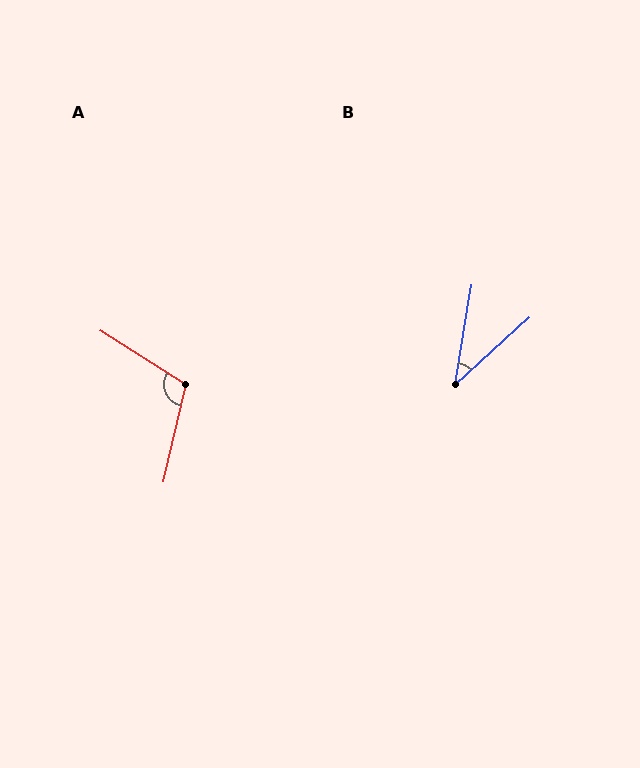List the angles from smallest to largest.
B (39°), A (109°).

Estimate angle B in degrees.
Approximately 39 degrees.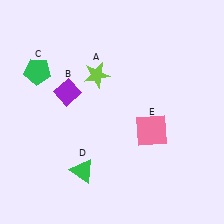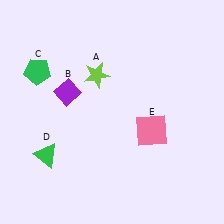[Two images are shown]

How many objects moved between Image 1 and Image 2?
1 object moved between the two images.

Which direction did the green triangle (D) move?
The green triangle (D) moved left.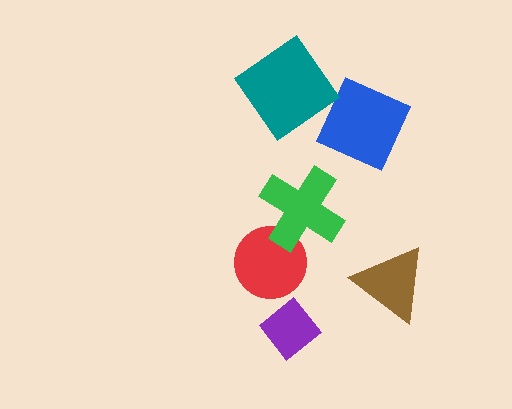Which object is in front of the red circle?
The green cross is in front of the red circle.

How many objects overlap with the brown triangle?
0 objects overlap with the brown triangle.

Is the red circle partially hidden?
Yes, it is partially covered by another shape.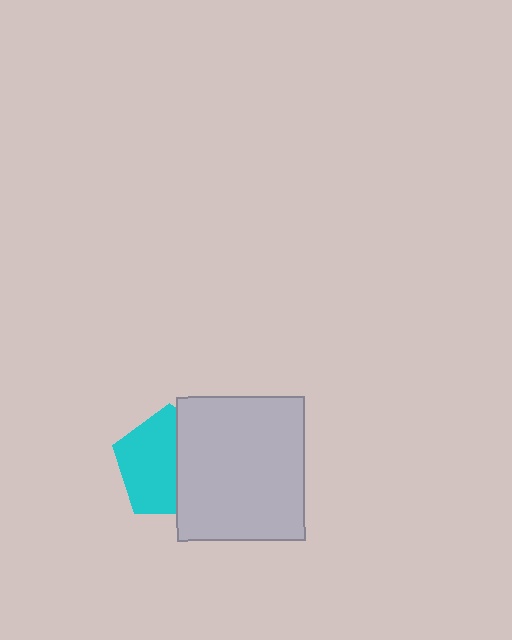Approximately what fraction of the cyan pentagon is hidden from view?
Roughly 42% of the cyan pentagon is hidden behind the light gray rectangle.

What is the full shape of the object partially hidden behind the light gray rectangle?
The partially hidden object is a cyan pentagon.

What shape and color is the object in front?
The object in front is a light gray rectangle.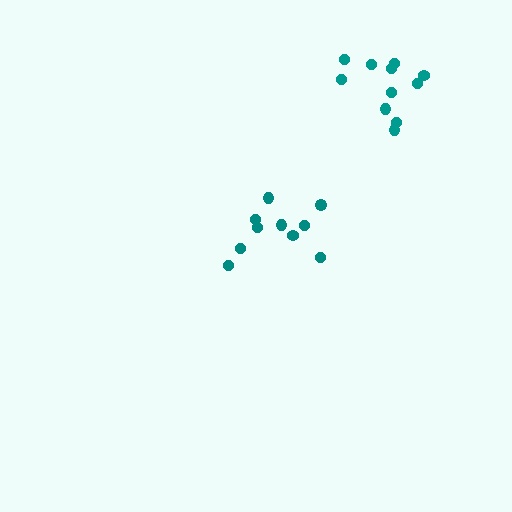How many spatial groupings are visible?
There are 2 spatial groupings.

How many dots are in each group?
Group 1: 10 dots, Group 2: 11 dots (21 total).